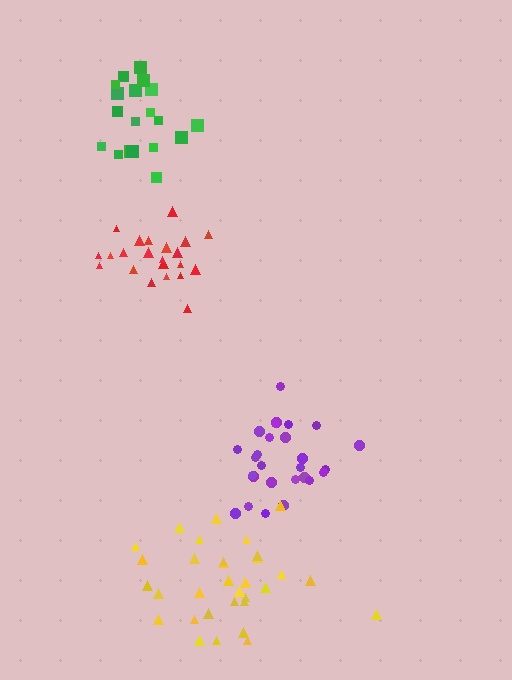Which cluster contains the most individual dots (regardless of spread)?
Yellow (32).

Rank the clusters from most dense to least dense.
red, green, purple, yellow.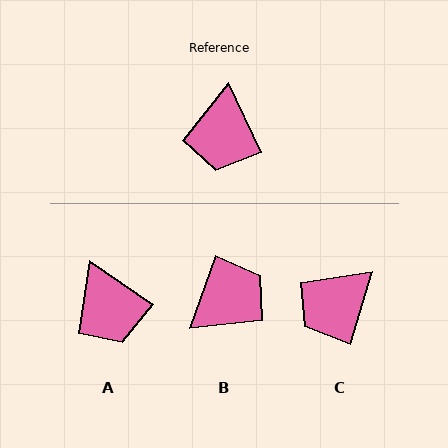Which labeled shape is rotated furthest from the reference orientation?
B, about 135 degrees away.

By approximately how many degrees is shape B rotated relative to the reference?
Approximately 135 degrees counter-clockwise.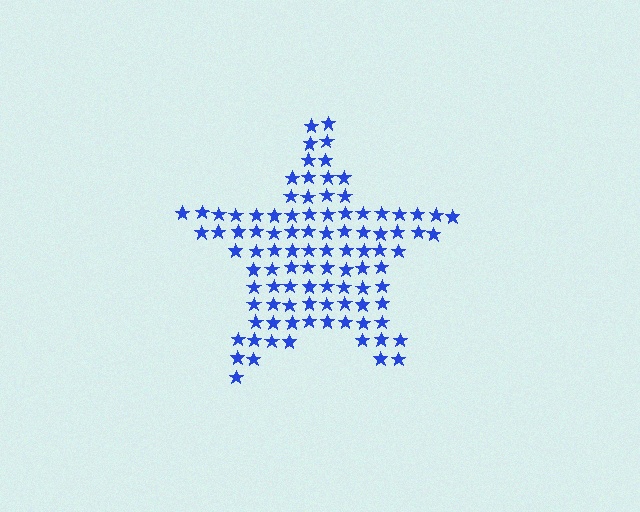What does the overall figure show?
The overall figure shows a star.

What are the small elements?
The small elements are stars.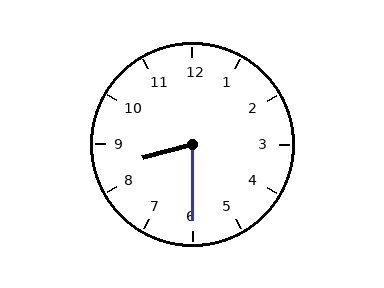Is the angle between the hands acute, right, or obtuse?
It is acute.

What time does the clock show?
8:30.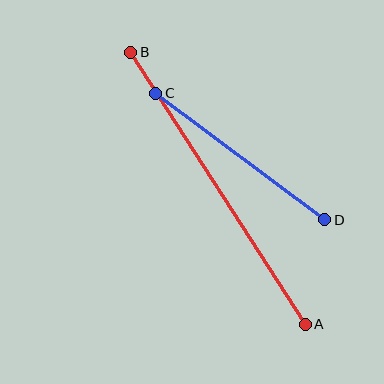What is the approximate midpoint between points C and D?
The midpoint is at approximately (240, 157) pixels.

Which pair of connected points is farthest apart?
Points A and B are farthest apart.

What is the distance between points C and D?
The distance is approximately 211 pixels.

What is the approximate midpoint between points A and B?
The midpoint is at approximately (218, 188) pixels.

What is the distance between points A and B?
The distance is approximately 323 pixels.